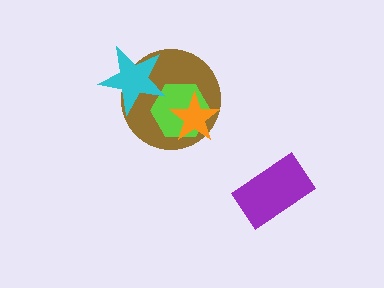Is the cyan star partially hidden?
No, no other shape covers it.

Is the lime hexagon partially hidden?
Yes, it is partially covered by another shape.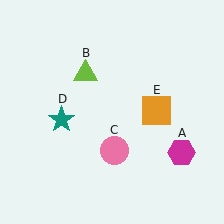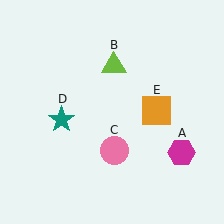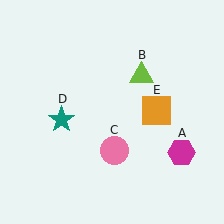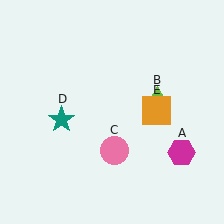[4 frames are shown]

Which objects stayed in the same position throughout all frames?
Magenta hexagon (object A) and pink circle (object C) and teal star (object D) and orange square (object E) remained stationary.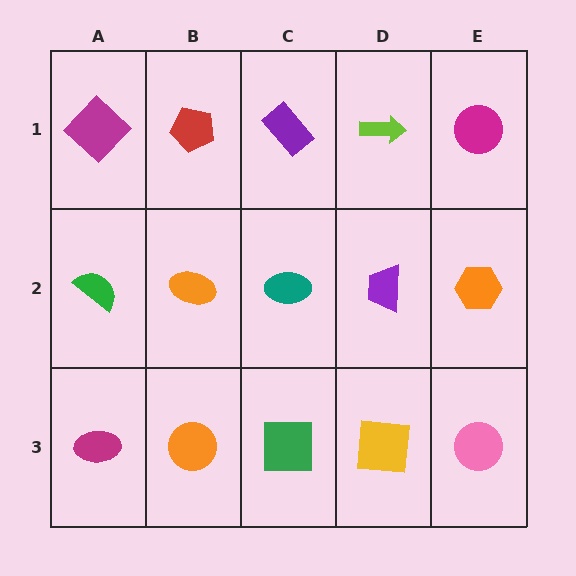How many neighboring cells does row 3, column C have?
3.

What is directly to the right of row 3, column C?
A yellow square.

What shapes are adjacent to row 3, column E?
An orange hexagon (row 2, column E), a yellow square (row 3, column D).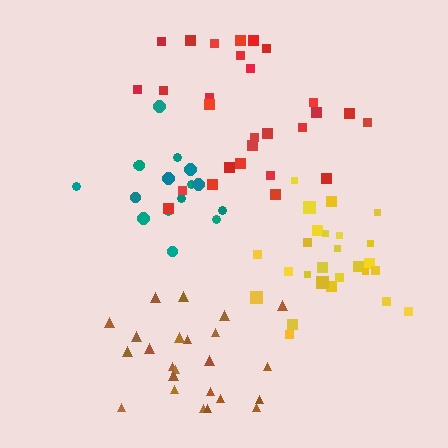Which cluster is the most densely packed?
Yellow.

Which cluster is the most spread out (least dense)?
Red.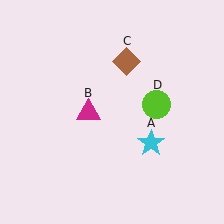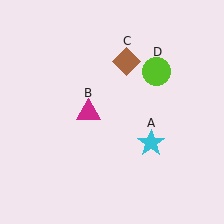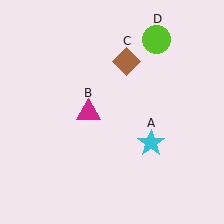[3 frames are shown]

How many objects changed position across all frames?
1 object changed position: lime circle (object D).